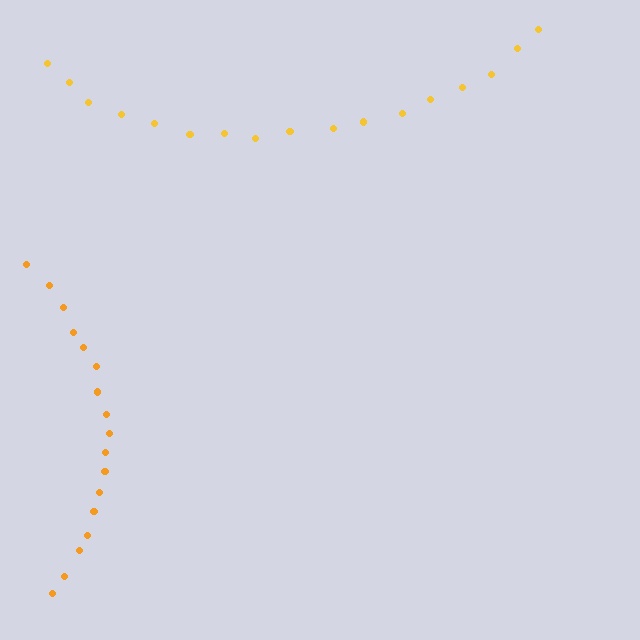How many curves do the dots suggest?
There are 2 distinct paths.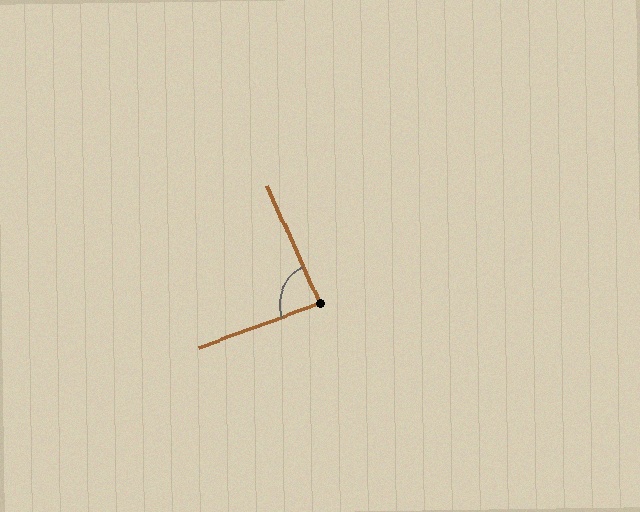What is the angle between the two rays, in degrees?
Approximately 86 degrees.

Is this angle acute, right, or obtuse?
It is approximately a right angle.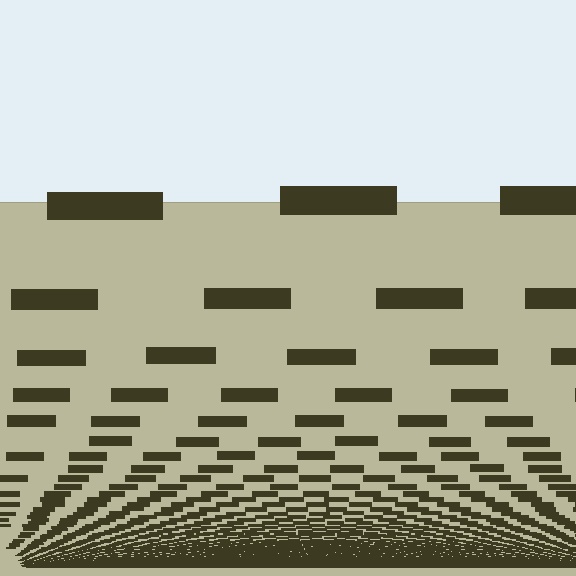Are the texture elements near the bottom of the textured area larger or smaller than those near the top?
Smaller. The gradient is inverted — elements near the bottom are smaller and denser.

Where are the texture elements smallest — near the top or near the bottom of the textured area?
Near the bottom.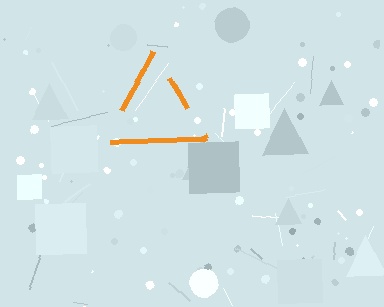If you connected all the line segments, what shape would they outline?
They would outline a triangle.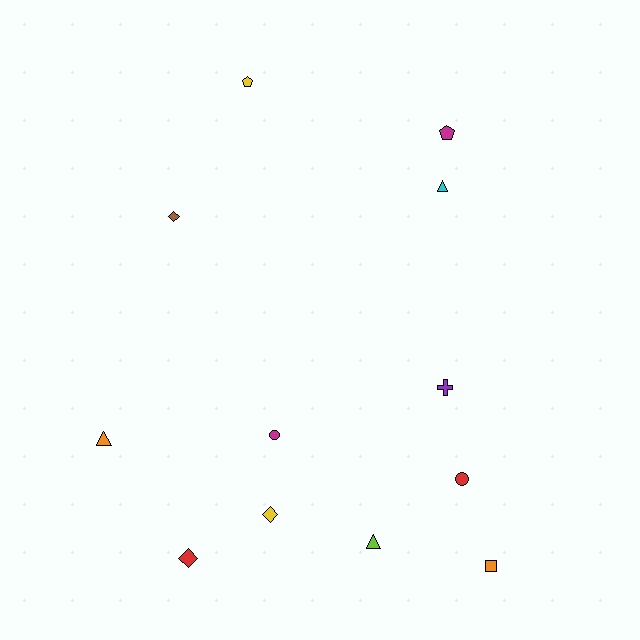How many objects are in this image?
There are 12 objects.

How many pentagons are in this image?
There are 2 pentagons.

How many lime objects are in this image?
There is 1 lime object.